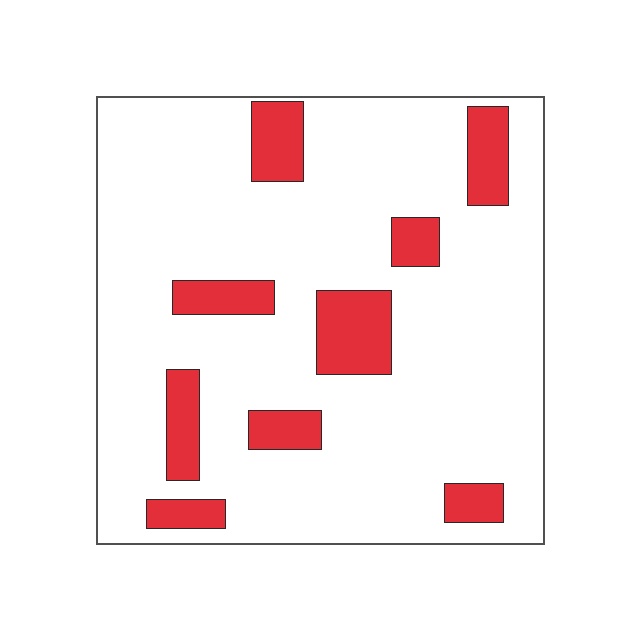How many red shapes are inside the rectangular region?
9.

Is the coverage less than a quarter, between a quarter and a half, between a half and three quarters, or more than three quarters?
Less than a quarter.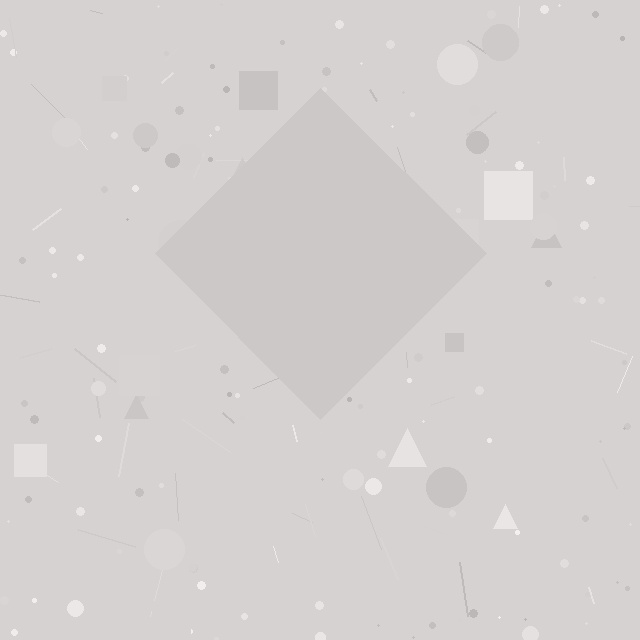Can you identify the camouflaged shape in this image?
The camouflaged shape is a diamond.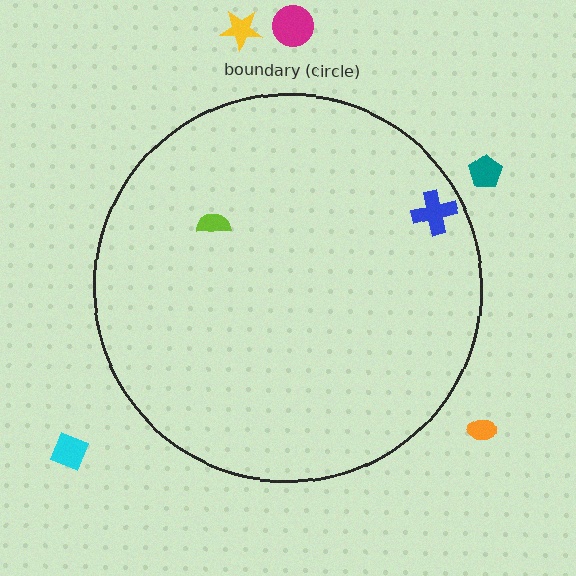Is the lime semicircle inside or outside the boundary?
Inside.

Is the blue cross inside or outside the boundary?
Inside.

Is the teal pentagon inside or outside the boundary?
Outside.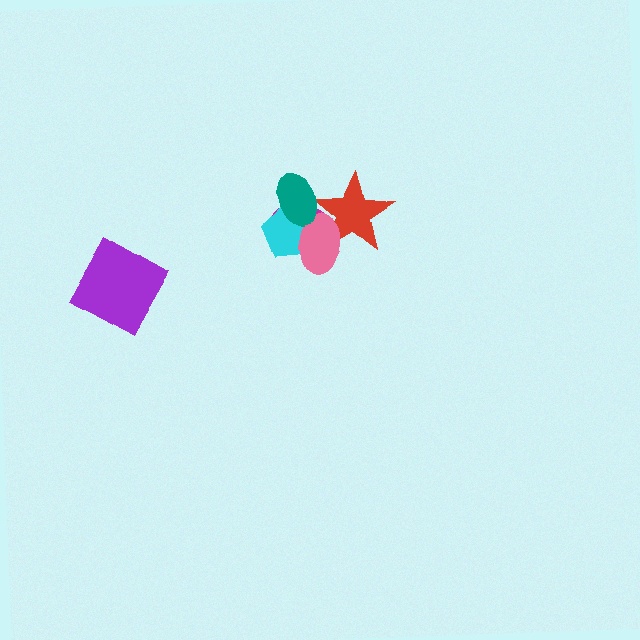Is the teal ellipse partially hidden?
No, no other shape covers it.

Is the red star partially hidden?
Yes, it is partially covered by another shape.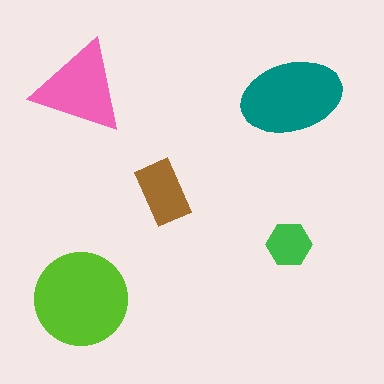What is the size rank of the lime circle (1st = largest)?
1st.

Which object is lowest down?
The lime circle is bottommost.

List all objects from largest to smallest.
The lime circle, the teal ellipse, the pink triangle, the brown rectangle, the green hexagon.